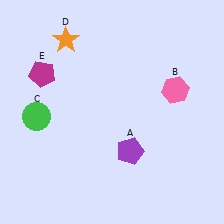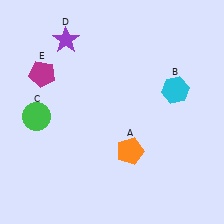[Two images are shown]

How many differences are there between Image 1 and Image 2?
There are 3 differences between the two images.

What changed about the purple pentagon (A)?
In Image 1, A is purple. In Image 2, it changed to orange.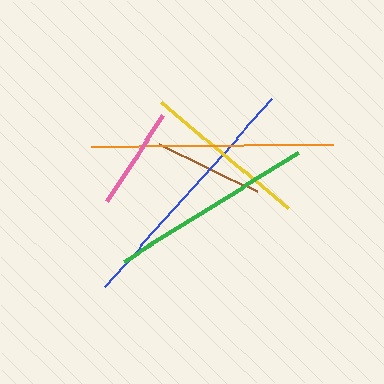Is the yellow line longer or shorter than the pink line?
The yellow line is longer than the pink line.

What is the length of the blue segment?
The blue segment is approximately 251 pixels long.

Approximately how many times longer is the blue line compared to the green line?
The blue line is approximately 1.2 times the length of the green line.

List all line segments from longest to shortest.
From longest to shortest: blue, orange, green, yellow, brown, pink.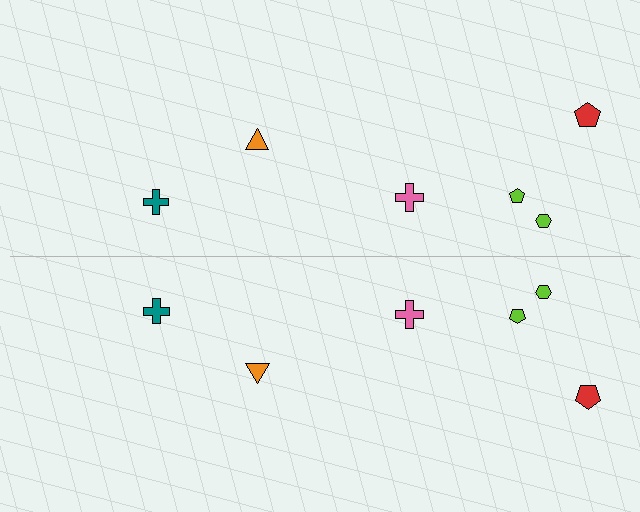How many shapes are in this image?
There are 12 shapes in this image.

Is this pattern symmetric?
Yes, this pattern has bilateral (reflection) symmetry.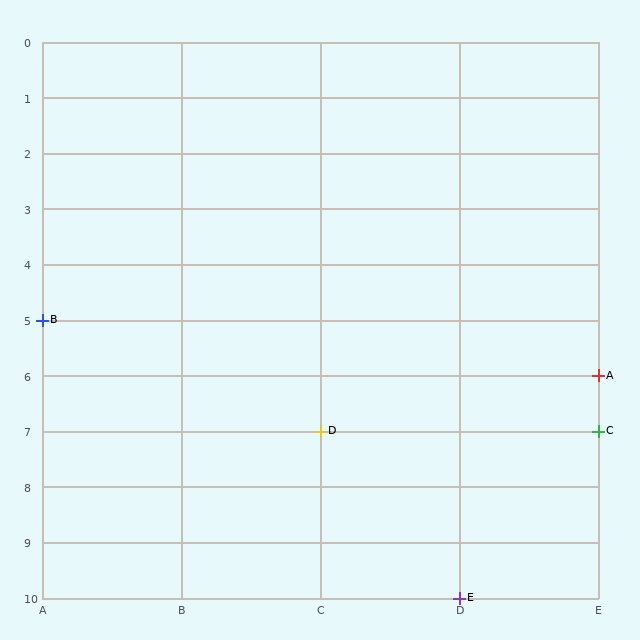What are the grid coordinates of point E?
Point E is at grid coordinates (D, 10).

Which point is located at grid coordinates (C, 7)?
Point D is at (C, 7).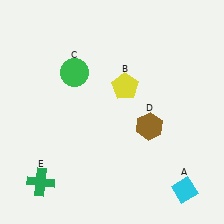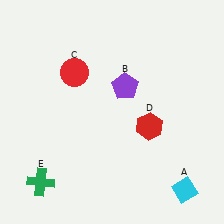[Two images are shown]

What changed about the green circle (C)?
In Image 1, C is green. In Image 2, it changed to red.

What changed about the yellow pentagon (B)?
In Image 1, B is yellow. In Image 2, it changed to purple.